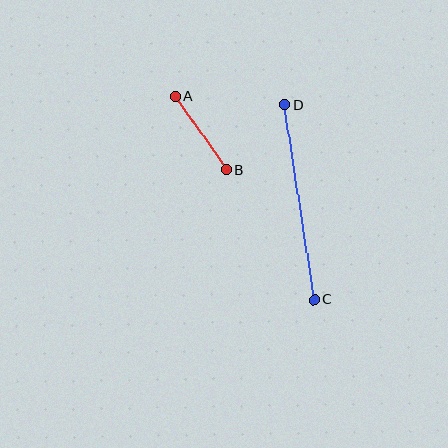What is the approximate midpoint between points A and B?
The midpoint is at approximately (201, 133) pixels.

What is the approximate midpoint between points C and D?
The midpoint is at approximately (300, 202) pixels.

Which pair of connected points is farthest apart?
Points C and D are farthest apart.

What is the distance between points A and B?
The distance is approximately 90 pixels.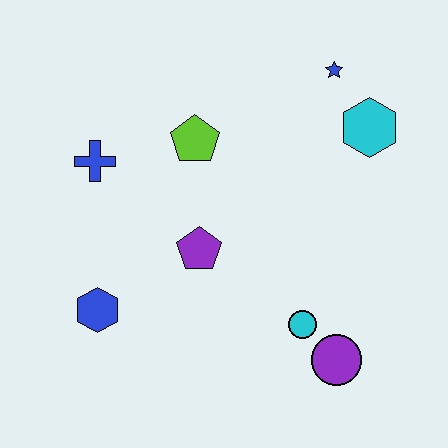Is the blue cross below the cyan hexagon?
Yes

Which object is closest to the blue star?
The cyan hexagon is closest to the blue star.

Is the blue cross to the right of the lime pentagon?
No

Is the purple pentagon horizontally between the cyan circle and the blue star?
No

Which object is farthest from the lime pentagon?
The purple circle is farthest from the lime pentagon.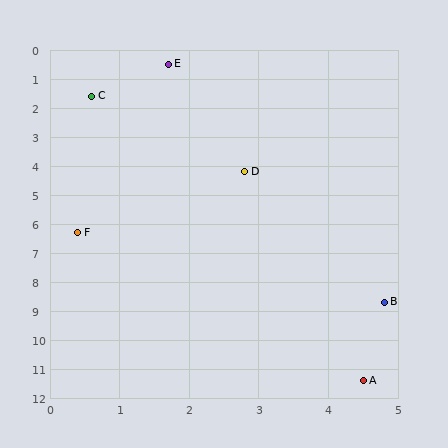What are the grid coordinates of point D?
Point D is at approximately (2.8, 4.2).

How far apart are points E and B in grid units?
Points E and B are about 8.8 grid units apart.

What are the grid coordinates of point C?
Point C is at approximately (0.6, 1.6).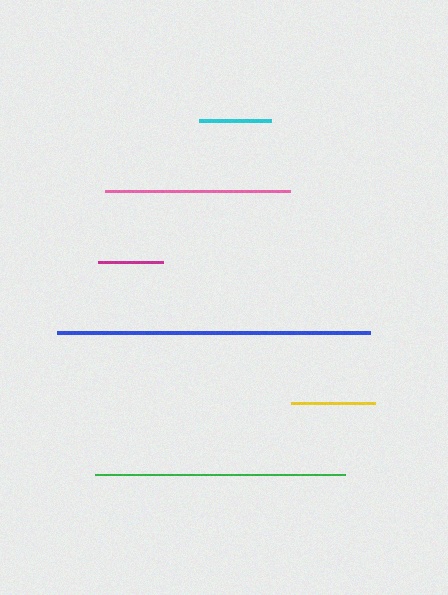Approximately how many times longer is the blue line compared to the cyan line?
The blue line is approximately 4.4 times the length of the cyan line.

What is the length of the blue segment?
The blue segment is approximately 313 pixels long.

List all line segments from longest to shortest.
From longest to shortest: blue, green, pink, yellow, cyan, magenta.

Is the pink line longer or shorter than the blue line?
The blue line is longer than the pink line.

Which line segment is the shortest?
The magenta line is the shortest at approximately 65 pixels.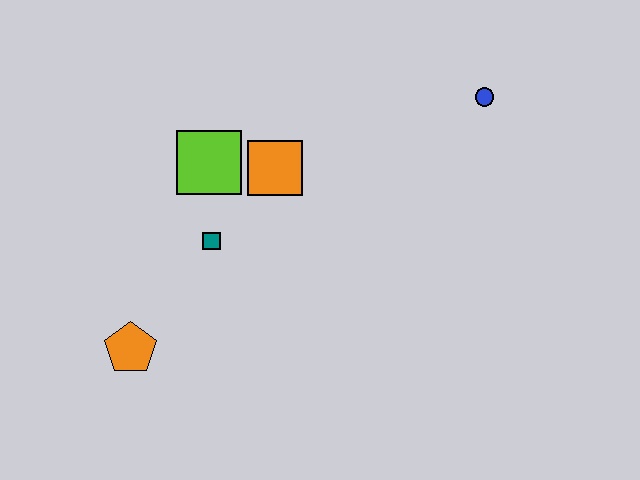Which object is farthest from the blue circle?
The orange pentagon is farthest from the blue circle.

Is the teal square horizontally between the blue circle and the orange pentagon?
Yes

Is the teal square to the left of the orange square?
Yes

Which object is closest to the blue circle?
The orange square is closest to the blue circle.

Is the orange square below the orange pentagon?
No